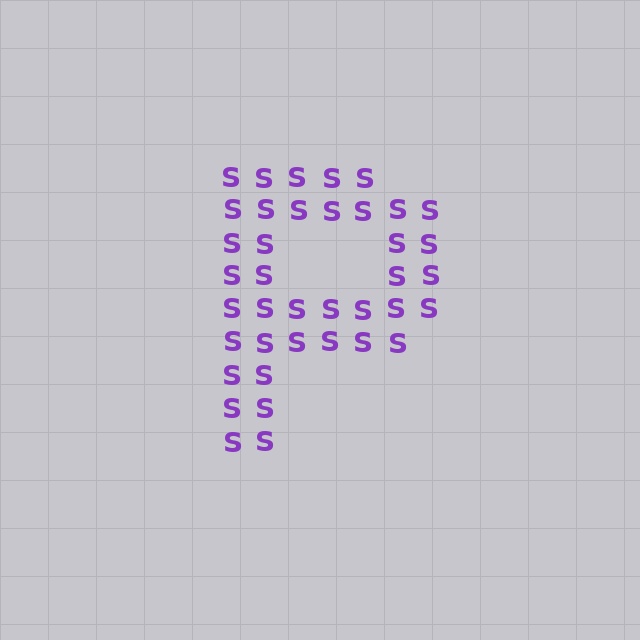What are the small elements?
The small elements are letter S's.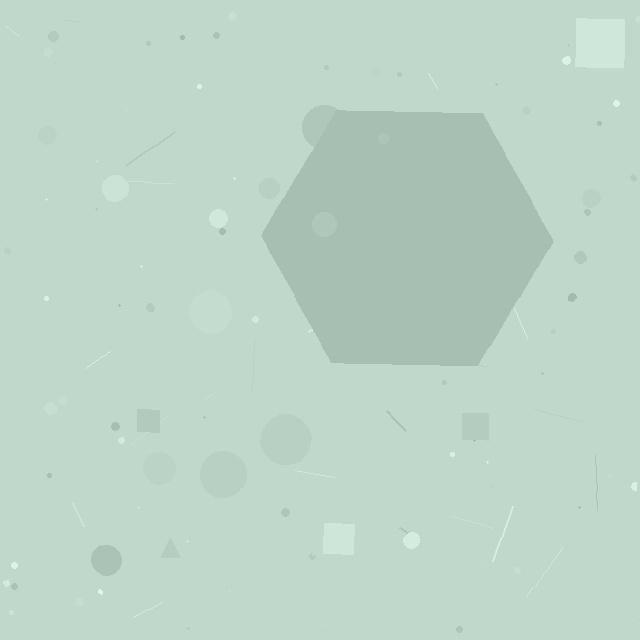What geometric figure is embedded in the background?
A hexagon is embedded in the background.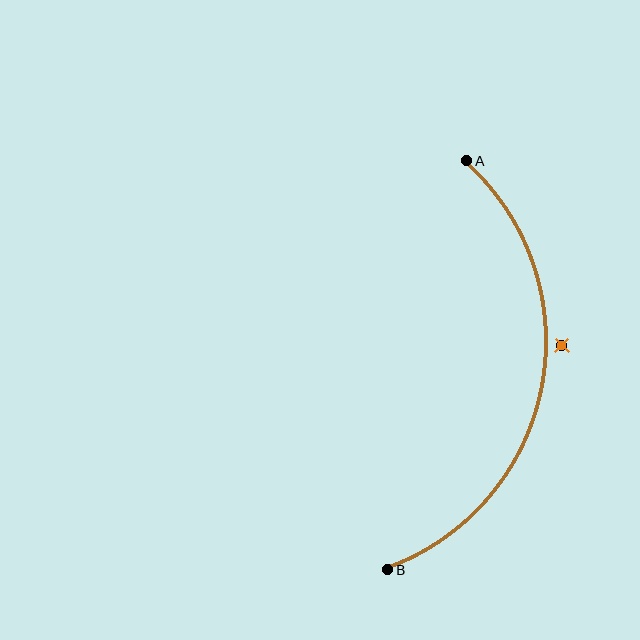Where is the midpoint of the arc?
The arc midpoint is the point on the curve farthest from the straight line joining A and B. It sits to the right of that line.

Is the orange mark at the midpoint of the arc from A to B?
No — the orange mark does not lie on the arc at all. It sits slightly outside the curve.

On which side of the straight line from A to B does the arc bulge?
The arc bulges to the right of the straight line connecting A and B.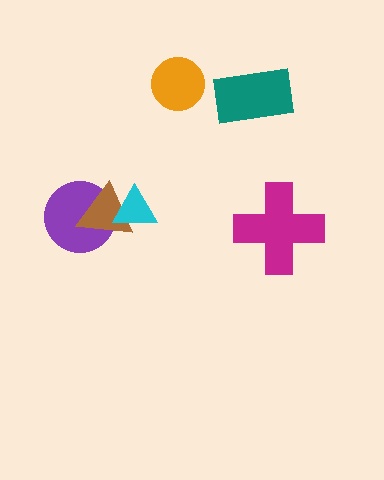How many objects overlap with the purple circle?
2 objects overlap with the purple circle.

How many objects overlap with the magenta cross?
0 objects overlap with the magenta cross.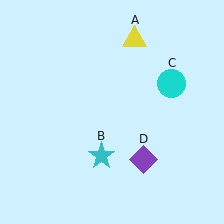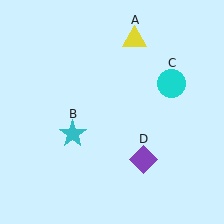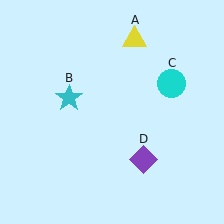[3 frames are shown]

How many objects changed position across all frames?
1 object changed position: cyan star (object B).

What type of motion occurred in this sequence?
The cyan star (object B) rotated clockwise around the center of the scene.